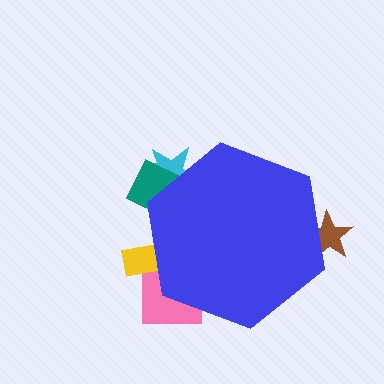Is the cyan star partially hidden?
Yes, the cyan star is partially hidden behind the blue hexagon.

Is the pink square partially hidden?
Yes, the pink square is partially hidden behind the blue hexagon.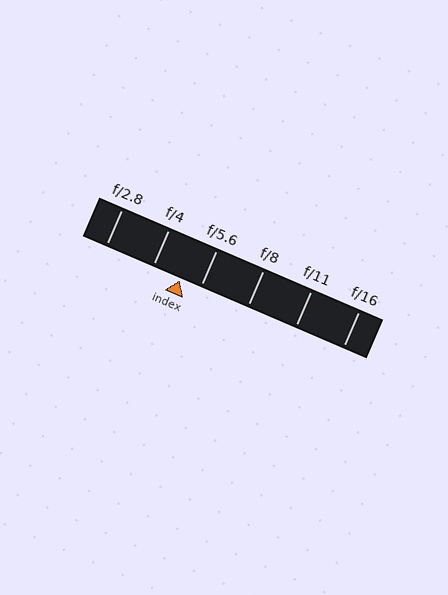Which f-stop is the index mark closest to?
The index mark is closest to f/5.6.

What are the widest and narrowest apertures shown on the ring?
The widest aperture shown is f/2.8 and the narrowest is f/16.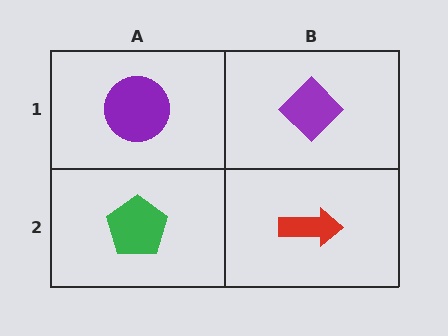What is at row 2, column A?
A green pentagon.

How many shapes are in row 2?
2 shapes.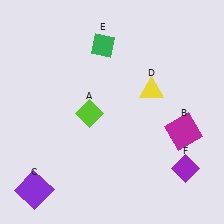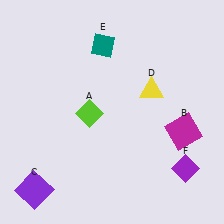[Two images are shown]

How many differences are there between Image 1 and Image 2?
There is 1 difference between the two images.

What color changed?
The diamond (E) changed from green in Image 1 to teal in Image 2.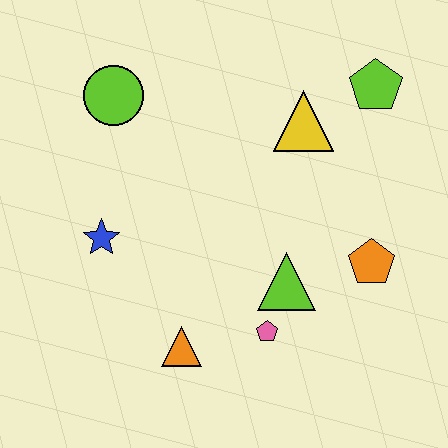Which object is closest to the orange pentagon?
The lime triangle is closest to the orange pentagon.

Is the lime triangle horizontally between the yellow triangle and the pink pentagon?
Yes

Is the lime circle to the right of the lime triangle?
No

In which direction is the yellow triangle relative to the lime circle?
The yellow triangle is to the right of the lime circle.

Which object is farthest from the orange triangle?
The lime pentagon is farthest from the orange triangle.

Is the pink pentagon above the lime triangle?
No